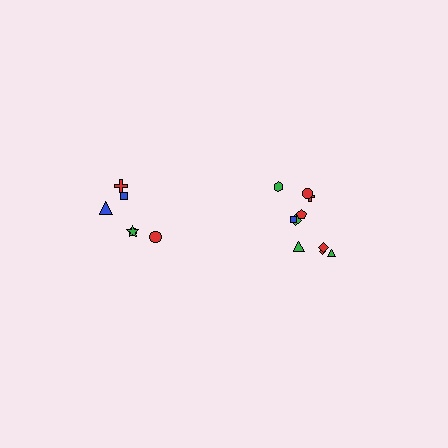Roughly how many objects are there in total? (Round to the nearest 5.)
Roughly 15 objects in total.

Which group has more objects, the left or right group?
The right group.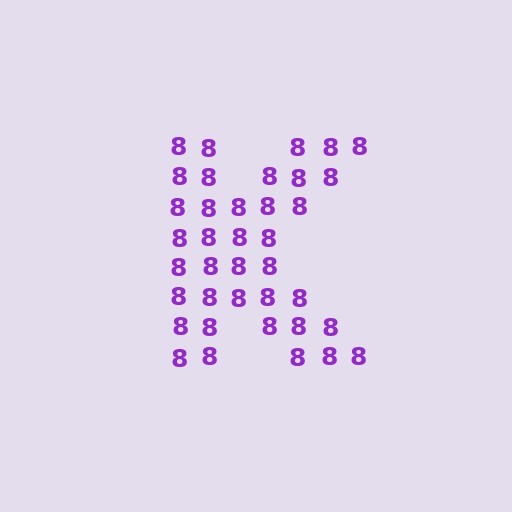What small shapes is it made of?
It is made of small digit 8's.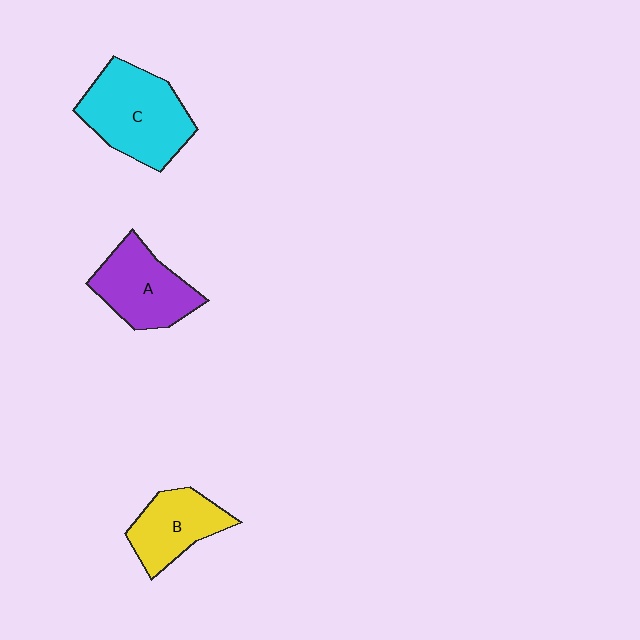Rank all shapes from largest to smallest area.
From largest to smallest: C (cyan), A (purple), B (yellow).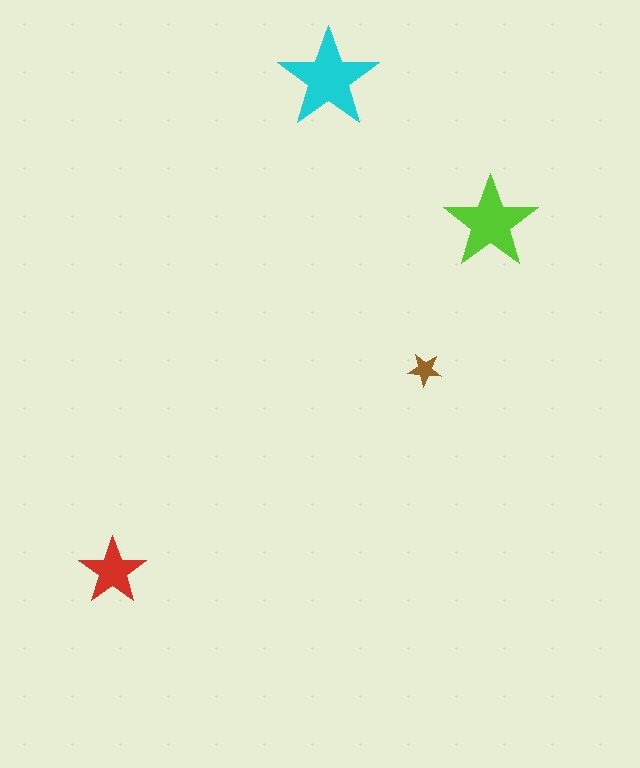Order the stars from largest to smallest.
the cyan one, the lime one, the red one, the brown one.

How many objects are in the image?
There are 4 objects in the image.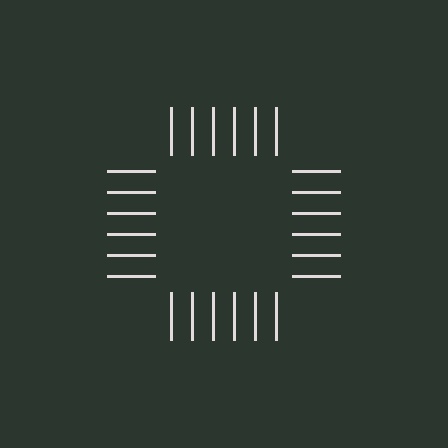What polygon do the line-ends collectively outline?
An illusory square — the line segments terminate on its edges but no continuous stroke is drawn.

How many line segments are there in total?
24 — 6 along each of the 4 edges.